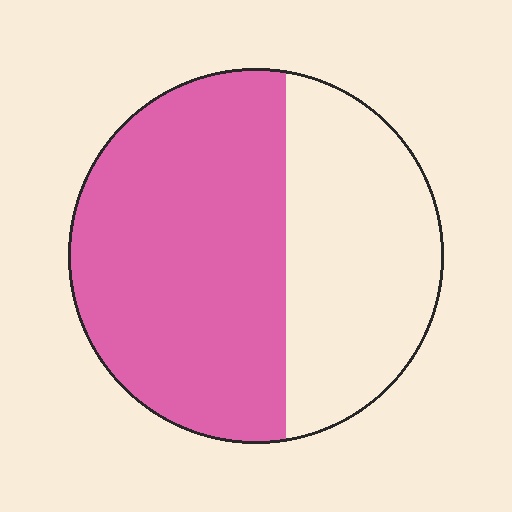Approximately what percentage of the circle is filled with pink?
Approximately 60%.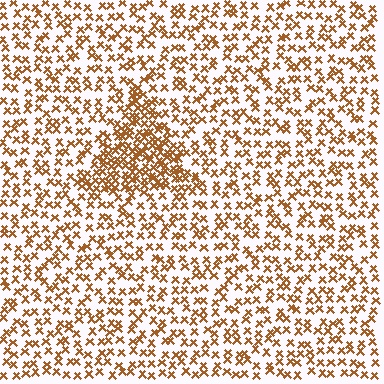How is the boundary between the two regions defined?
The boundary is defined by a change in element density (approximately 2.2x ratio). All elements are the same color, size, and shape.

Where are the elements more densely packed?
The elements are more densely packed inside the triangle boundary.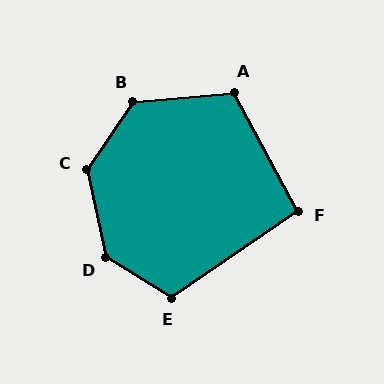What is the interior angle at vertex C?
Approximately 133 degrees (obtuse).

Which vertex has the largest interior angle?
D, at approximately 134 degrees.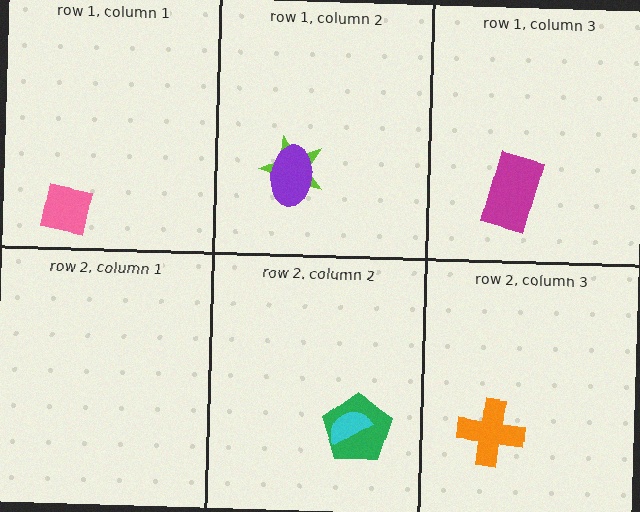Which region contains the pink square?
The row 1, column 1 region.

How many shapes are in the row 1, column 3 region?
1.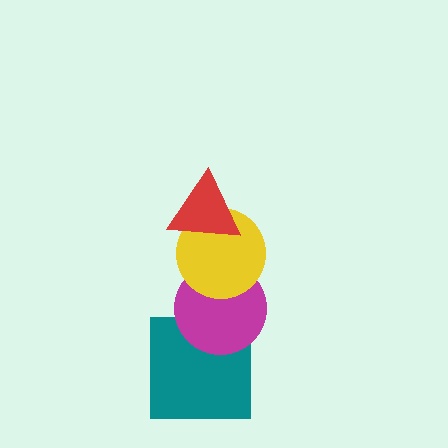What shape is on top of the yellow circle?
The red triangle is on top of the yellow circle.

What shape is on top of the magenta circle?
The yellow circle is on top of the magenta circle.